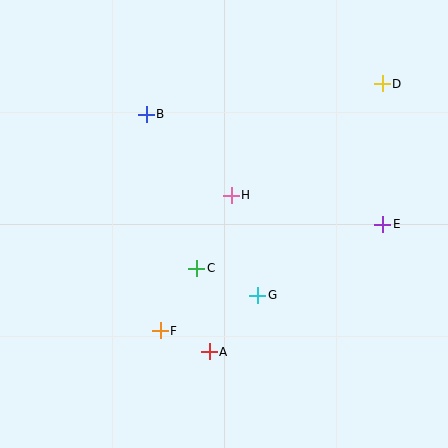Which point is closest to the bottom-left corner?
Point F is closest to the bottom-left corner.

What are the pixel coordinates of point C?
Point C is at (197, 268).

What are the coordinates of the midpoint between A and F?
The midpoint between A and F is at (185, 341).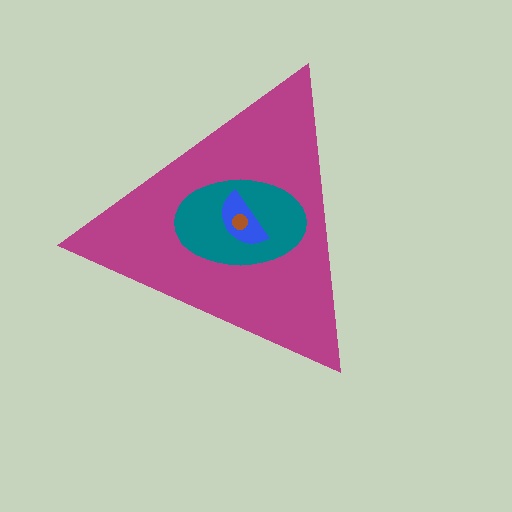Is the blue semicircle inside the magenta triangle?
Yes.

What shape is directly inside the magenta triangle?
The teal ellipse.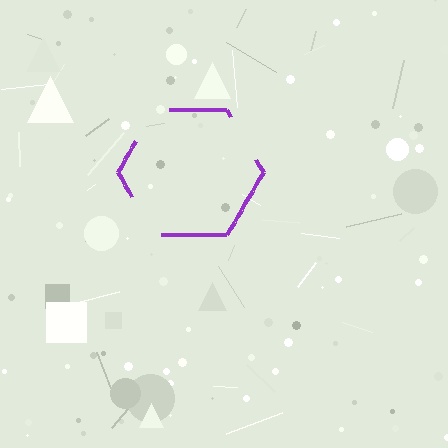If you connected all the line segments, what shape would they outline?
They would outline a hexagon.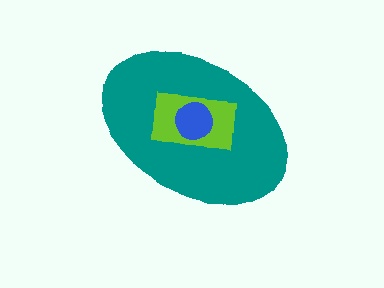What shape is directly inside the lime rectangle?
The blue circle.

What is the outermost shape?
The teal ellipse.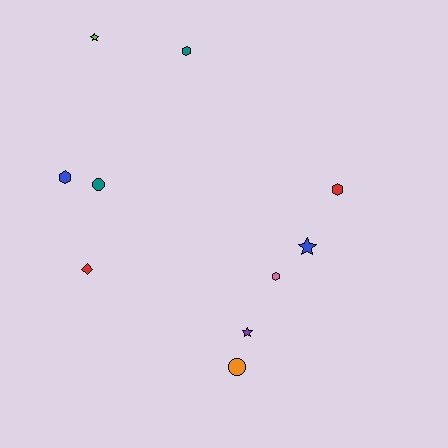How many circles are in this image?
There are 2 circles.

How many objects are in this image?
There are 10 objects.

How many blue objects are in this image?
There are 2 blue objects.